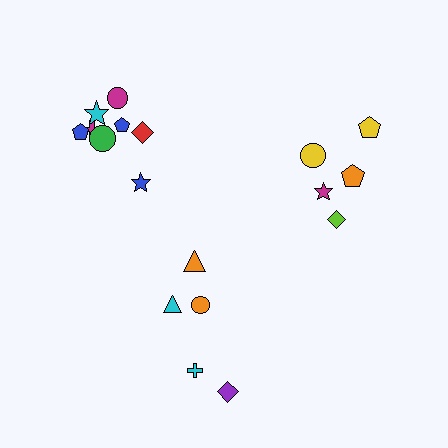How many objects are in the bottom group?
There are 5 objects.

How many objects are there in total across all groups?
There are 18 objects.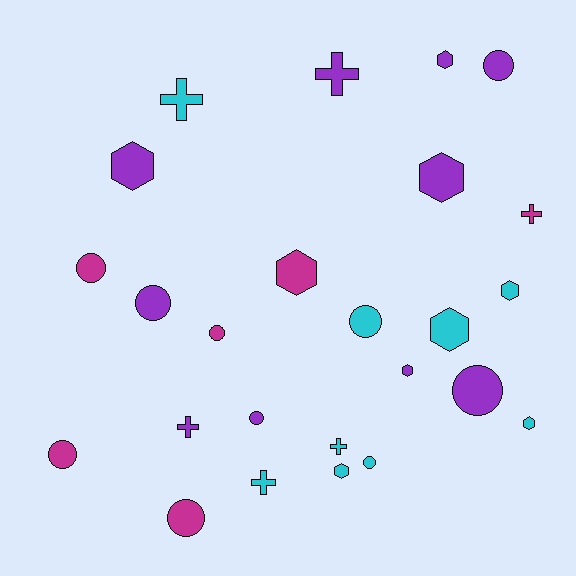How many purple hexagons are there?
There are 4 purple hexagons.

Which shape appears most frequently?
Circle, with 10 objects.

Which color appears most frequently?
Purple, with 10 objects.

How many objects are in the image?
There are 25 objects.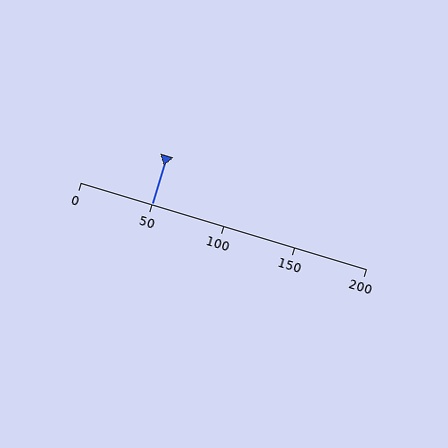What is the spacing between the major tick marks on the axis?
The major ticks are spaced 50 apart.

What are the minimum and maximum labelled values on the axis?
The axis runs from 0 to 200.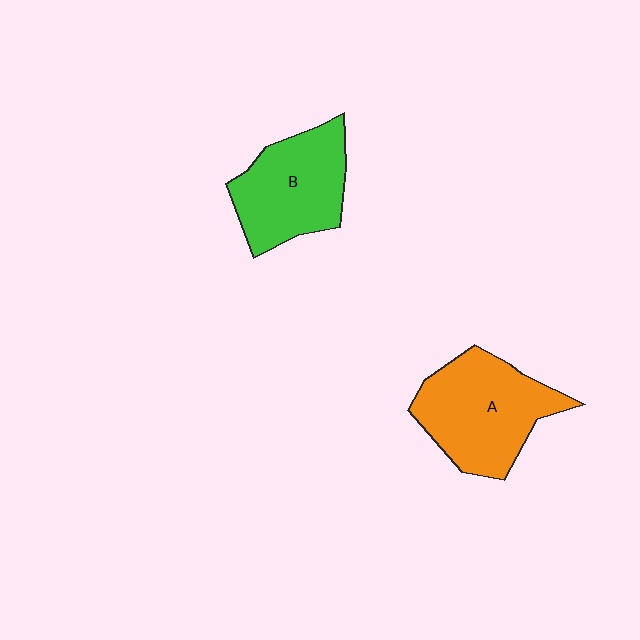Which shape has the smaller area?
Shape B (green).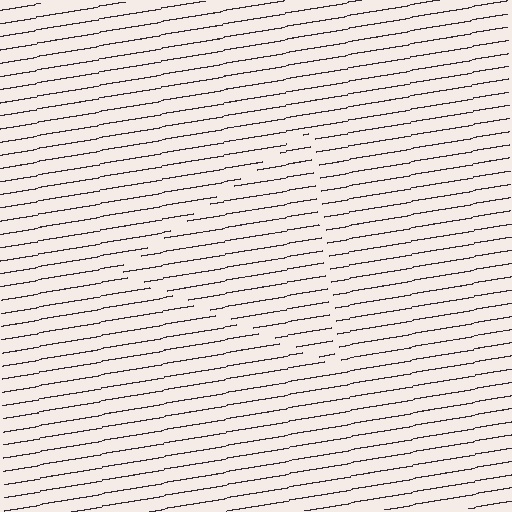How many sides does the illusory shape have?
3 sides — the line-ends trace a triangle.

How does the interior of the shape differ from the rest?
The interior of the shape contains the same grating, shifted by half a period — the contour is defined by the phase discontinuity where line-ends from the inner and outer gratings abut.